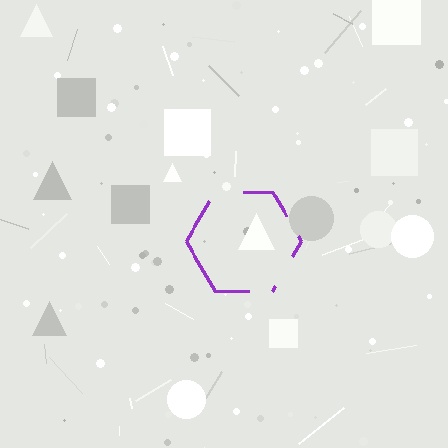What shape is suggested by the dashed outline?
The dashed outline suggests a hexagon.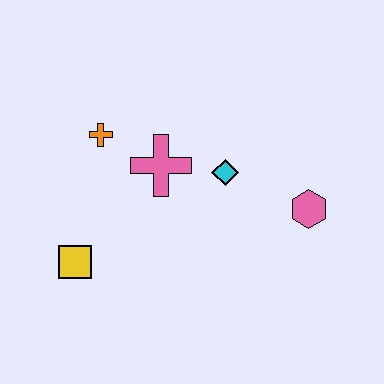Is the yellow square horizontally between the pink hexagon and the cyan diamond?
No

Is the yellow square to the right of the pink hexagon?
No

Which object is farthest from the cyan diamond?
The yellow square is farthest from the cyan diamond.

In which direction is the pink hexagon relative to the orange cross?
The pink hexagon is to the right of the orange cross.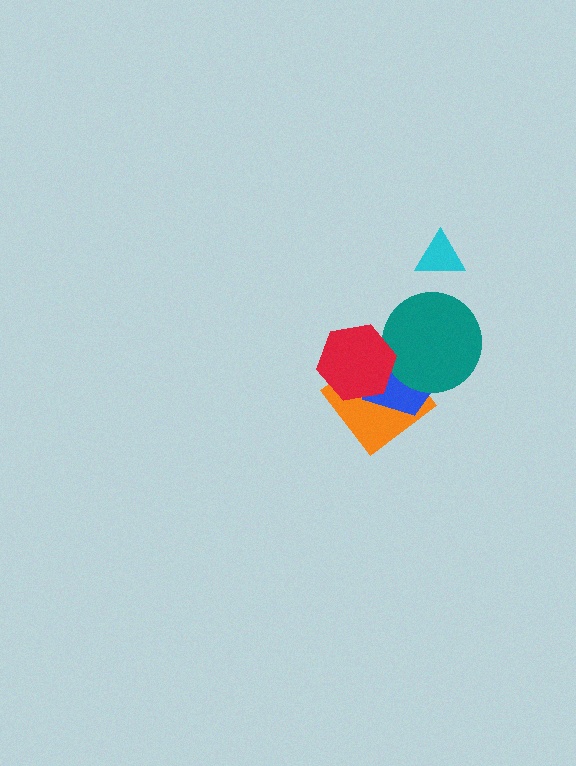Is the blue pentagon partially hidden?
Yes, it is partially covered by another shape.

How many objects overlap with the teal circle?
3 objects overlap with the teal circle.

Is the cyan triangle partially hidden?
No, no other shape covers it.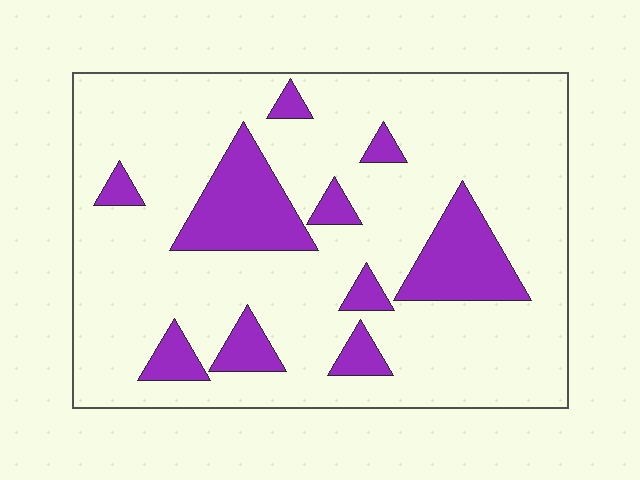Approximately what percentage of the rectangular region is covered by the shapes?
Approximately 20%.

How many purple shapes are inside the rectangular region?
10.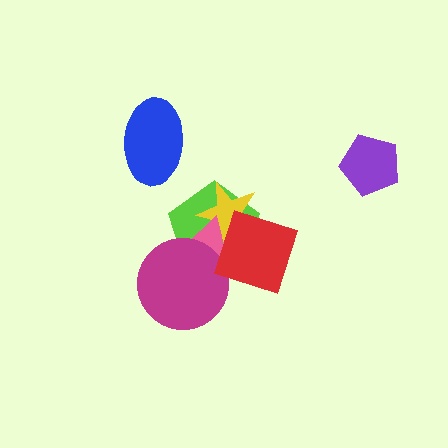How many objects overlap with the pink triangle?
4 objects overlap with the pink triangle.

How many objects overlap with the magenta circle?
3 objects overlap with the magenta circle.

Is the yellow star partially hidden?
Yes, it is partially covered by another shape.